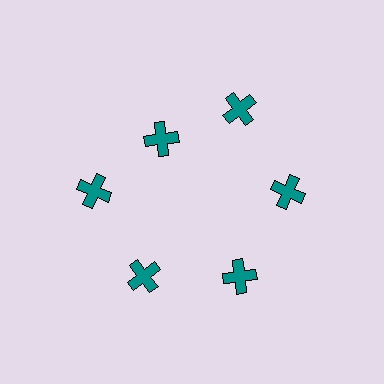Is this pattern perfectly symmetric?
No. The 6 teal crosses are arranged in a ring, but one element near the 11 o'clock position is pulled inward toward the center, breaking the 6-fold rotational symmetry.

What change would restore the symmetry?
The symmetry would be restored by moving it outward, back onto the ring so that all 6 crosses sit at equal angles and equal distance from the center.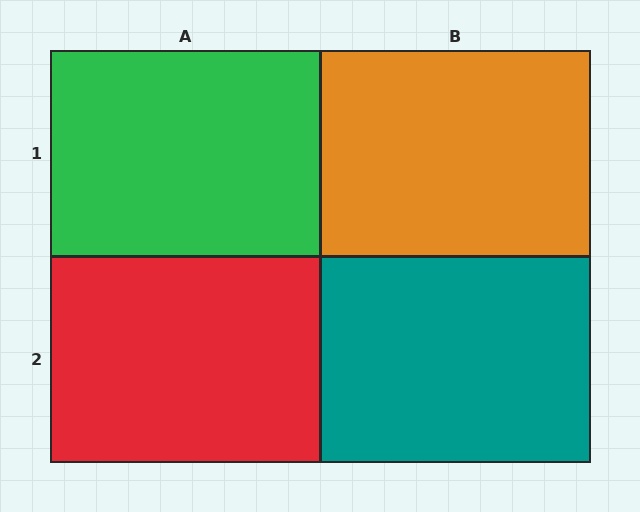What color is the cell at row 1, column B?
Orange.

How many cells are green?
1 cell is green.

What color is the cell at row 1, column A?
Green.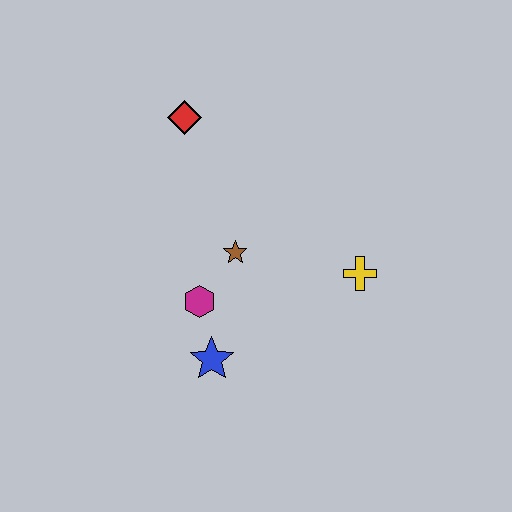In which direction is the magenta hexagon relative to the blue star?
The magenta hexagon is above the blue star.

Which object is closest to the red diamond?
The brown star is closest to the red diamond.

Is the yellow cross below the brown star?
Yes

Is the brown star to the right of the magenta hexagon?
Yes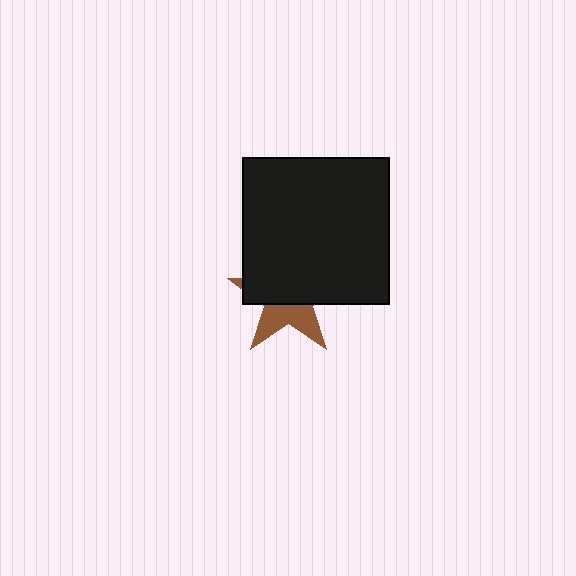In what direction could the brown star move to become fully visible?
The brown star could move down. That would shift it out from behind the black square entirely.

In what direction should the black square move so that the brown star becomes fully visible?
The black square should move up. That is the shortest direction to clear the overlap and leave the brown star fully visible.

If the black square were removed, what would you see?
You would see the complete brown star.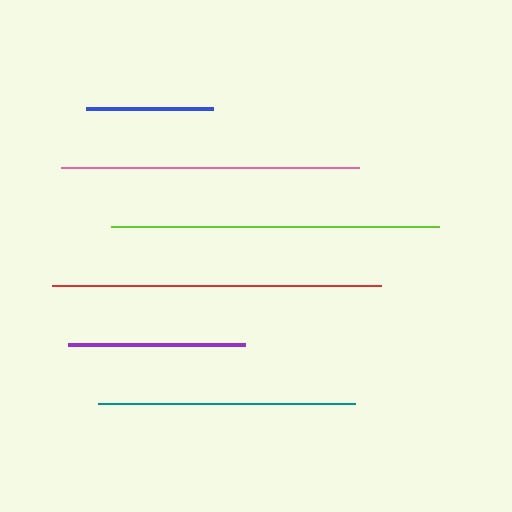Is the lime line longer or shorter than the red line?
The red line is longer than the lime line.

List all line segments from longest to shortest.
From longest to shortest: red, lime, pink, teal, purple, blue.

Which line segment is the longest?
The red line is the longest at approximately 329 pixels.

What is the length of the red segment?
The red segment is approximately 329 pixels long.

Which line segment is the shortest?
The blue line is the shortest at approximately 127 pixels.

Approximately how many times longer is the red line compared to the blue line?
The red line is approximately 2.6 times the length of the blue line.